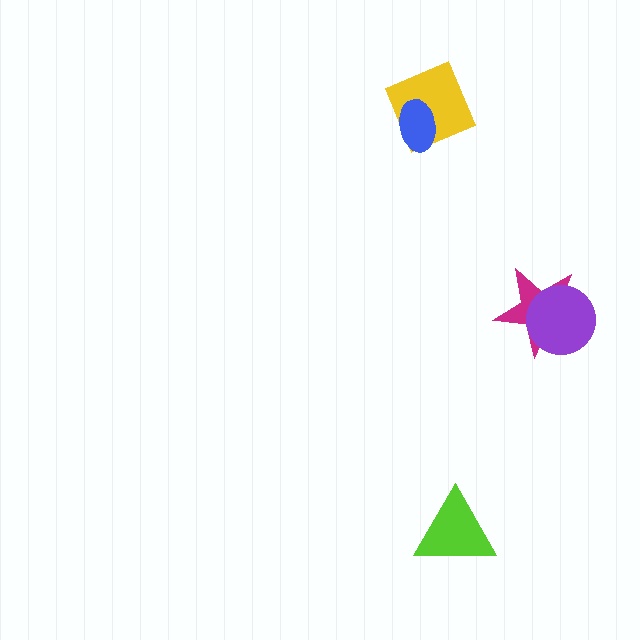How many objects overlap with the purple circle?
1 object overlaps with the purple circle.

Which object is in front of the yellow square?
The blue ellipse is in front of the yellow square.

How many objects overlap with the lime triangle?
0 objects overlap with the lime triangle.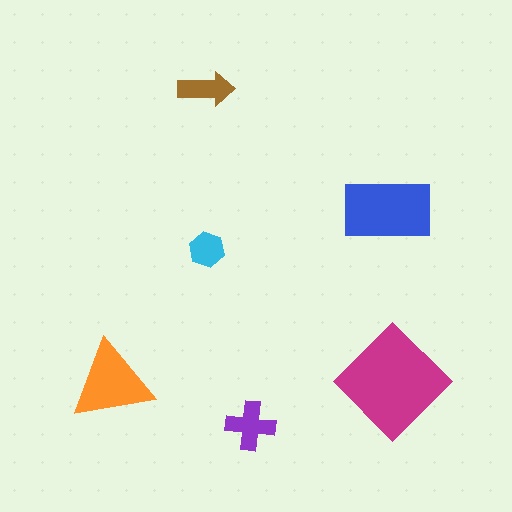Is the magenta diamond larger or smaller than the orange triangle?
Larger.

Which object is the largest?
The magenta diamond.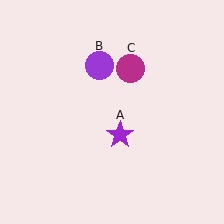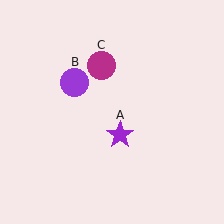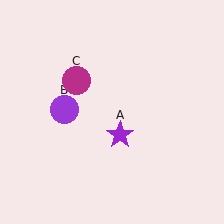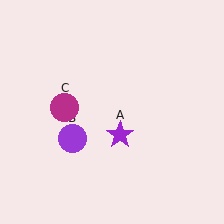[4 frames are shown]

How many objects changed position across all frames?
2 objects changed position: purple circle (object B), magenta circle (object C).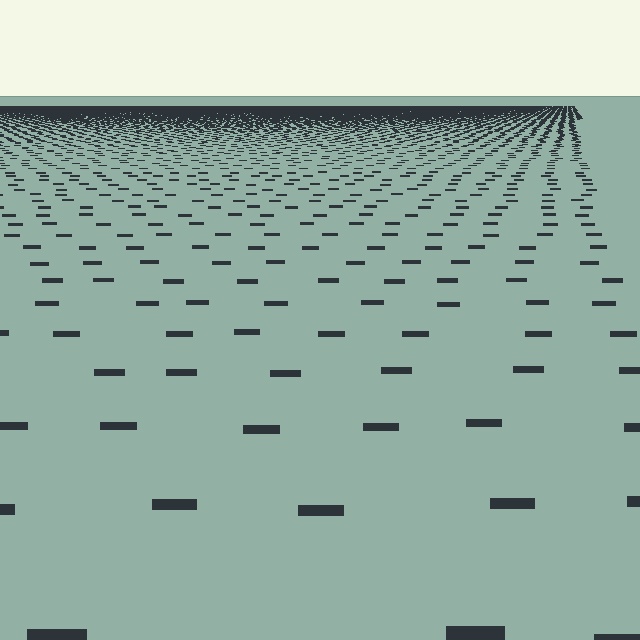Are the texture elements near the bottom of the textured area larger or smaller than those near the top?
Larger. Near the bottom, elements are closer to the viewer and appear at a bigger on-screen size.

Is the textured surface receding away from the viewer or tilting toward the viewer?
The surface is receding away from the viewer. Texture elements get smaller and denser toward the top.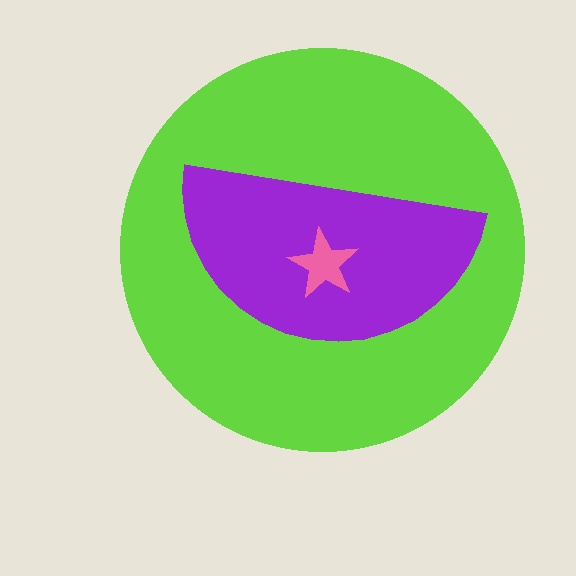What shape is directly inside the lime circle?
The purple semicircle.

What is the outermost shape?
The lime circle.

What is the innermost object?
The pink star.